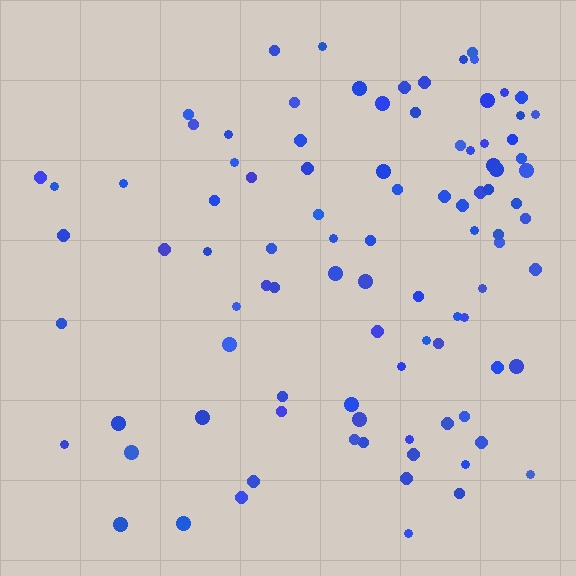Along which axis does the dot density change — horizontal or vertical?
Horizontal.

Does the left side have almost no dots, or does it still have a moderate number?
Still a moderate number, just noticeably fewer than the right.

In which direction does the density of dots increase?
From left to right, with the right side densest.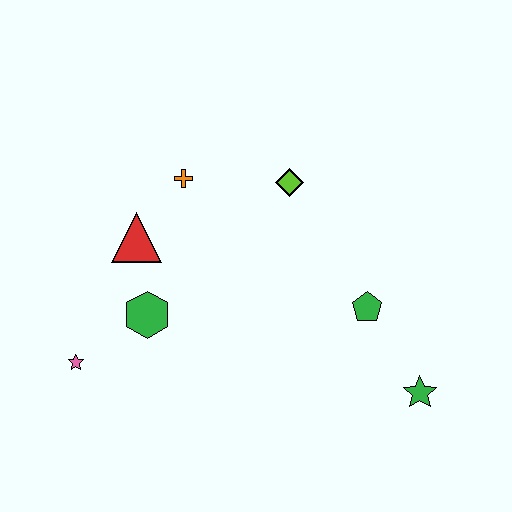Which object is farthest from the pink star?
The green star is farthest from the pink star.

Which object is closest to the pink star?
The green hexagon is closest to the pink star.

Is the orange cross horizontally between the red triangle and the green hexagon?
No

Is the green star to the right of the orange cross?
Yes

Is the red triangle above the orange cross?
No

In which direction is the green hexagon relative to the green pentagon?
The green hexagon is to the left of the green pentagon.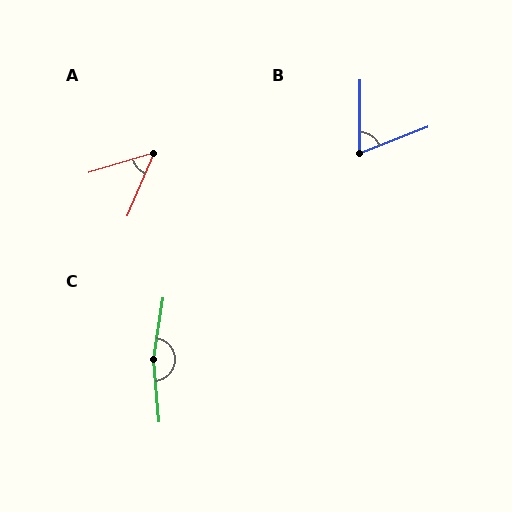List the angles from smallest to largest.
A (50°), B (68°), C (166°).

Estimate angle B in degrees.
Approximately 68 degrees.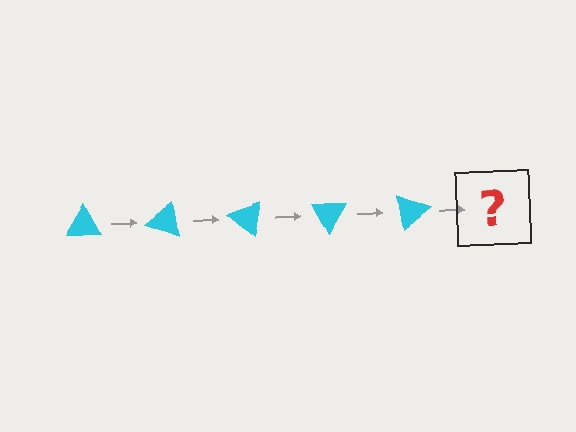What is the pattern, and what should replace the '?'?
The pattern is that the triangle rotates 20 degrees each step. The '?' should be a cyan triangle rotated 100 degrees.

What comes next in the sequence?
The next element should be a cyan triangle rotated 100 degrees.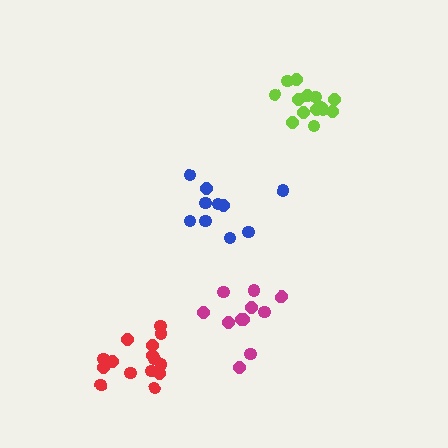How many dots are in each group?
Group 1: 11 dots, Group 2: 10 dots, Group 3: 14 dots, Group 4: 15 dots (50 total).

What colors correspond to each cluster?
The clusters are colored: magenta, blue, lime, red.